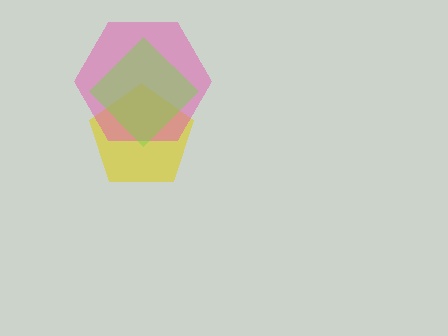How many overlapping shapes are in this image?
There are 3 overlapping shapes in the image.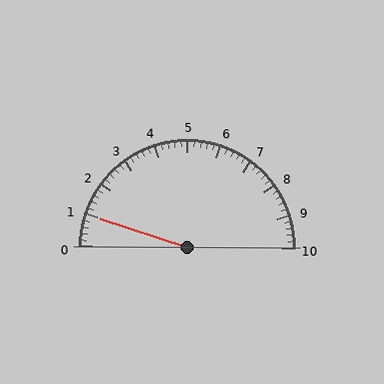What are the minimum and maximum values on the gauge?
The gauge ranges from 0 to 10.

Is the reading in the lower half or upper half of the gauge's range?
The reading is in the lower half of the range (0 to 10).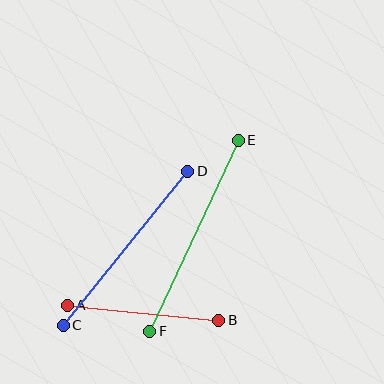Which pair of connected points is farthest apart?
Points E and F are farthest apart.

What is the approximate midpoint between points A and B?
The midpoint is at approximately (143, 313) pixels.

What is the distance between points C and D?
The distance is approximately 198 pixels.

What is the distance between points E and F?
The distance is approximately 210 pixels.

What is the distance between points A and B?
The distance is approximately 152 pixels.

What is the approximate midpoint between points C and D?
The midpoint is at approximately (125, 248) pixels.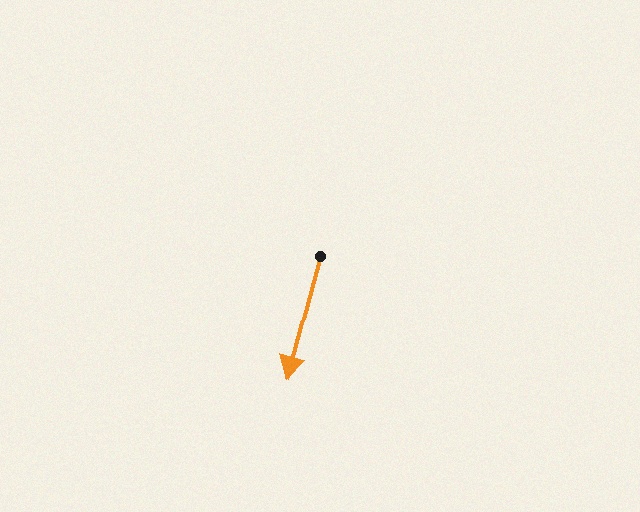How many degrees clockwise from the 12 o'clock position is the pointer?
Approximately 195 degrees.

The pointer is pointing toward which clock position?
Roughly 7 o'clock.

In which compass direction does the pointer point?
South.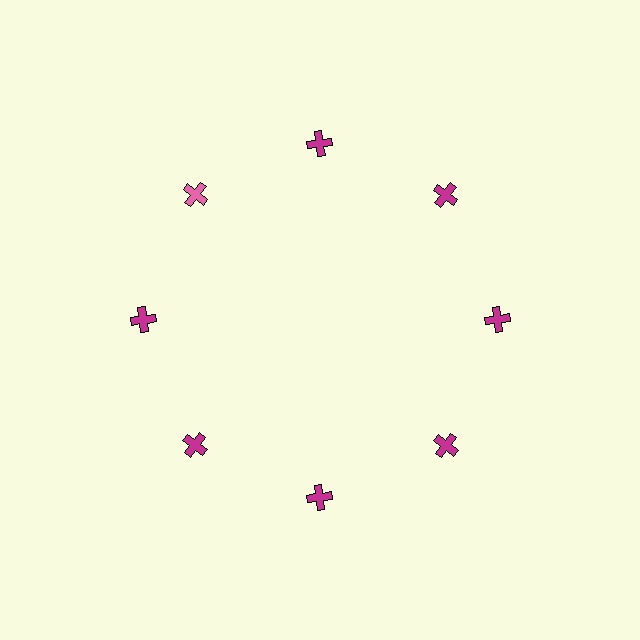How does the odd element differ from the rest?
It has a different color: pink instead of magenta.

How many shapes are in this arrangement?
There are 8 shapes arranged in a ring pattern.